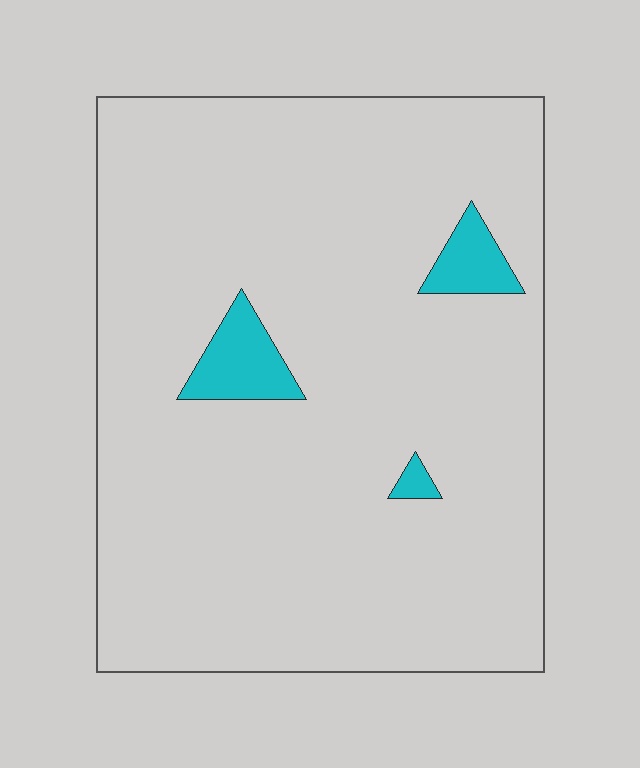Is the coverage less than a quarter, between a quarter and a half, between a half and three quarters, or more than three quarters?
Less than a quarter.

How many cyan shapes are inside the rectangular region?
3.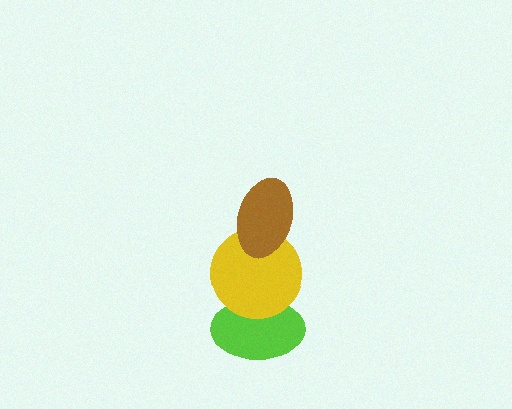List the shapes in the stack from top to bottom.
From top to bottom: the brown ellipse, the yellow circle, the lime ellipse.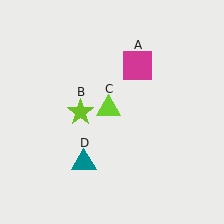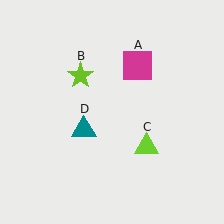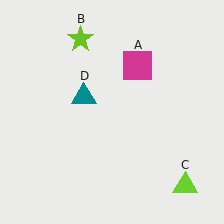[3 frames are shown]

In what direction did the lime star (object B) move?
The lime star (object B) moved up.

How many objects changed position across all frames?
3 objects changed position: lime star (object B), lime triangle (object C), teal triangle (object D).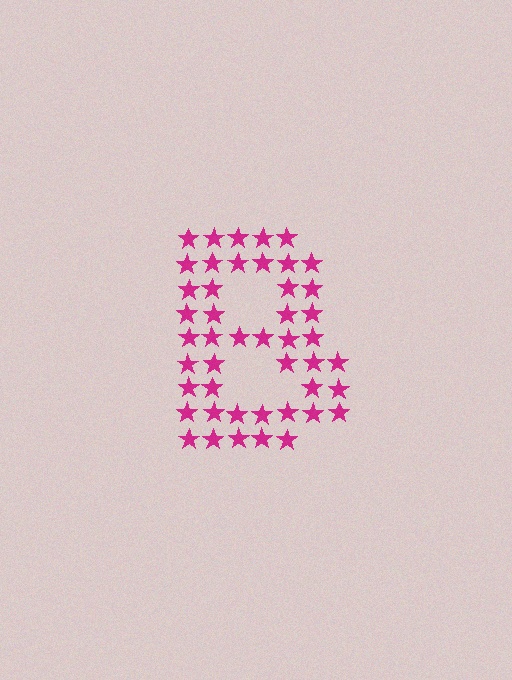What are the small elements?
The small elements are stars.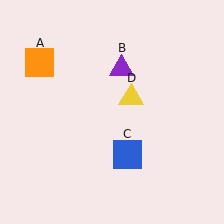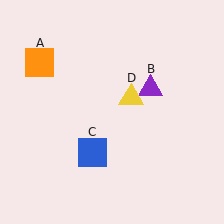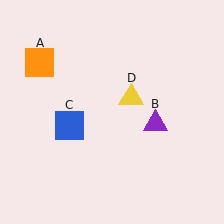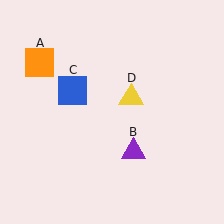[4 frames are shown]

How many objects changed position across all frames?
2 objects changed position: purple triangle (object B), blue square (object C).